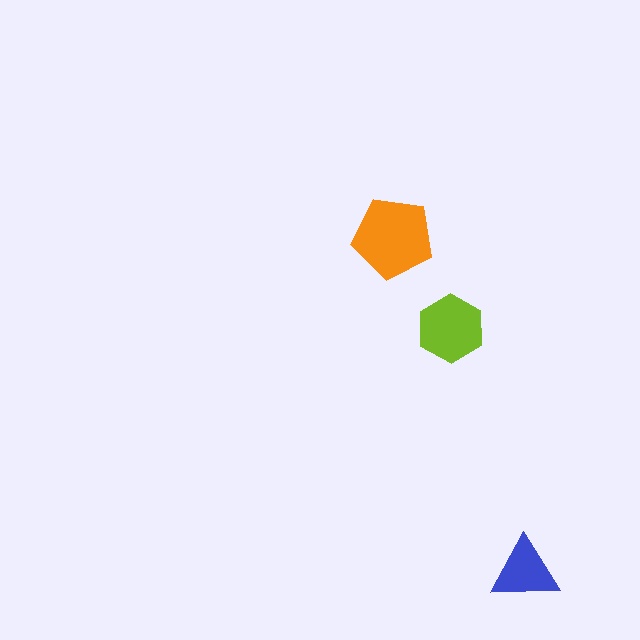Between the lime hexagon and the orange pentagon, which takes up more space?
The orange pentagon.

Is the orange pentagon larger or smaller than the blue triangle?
Larger.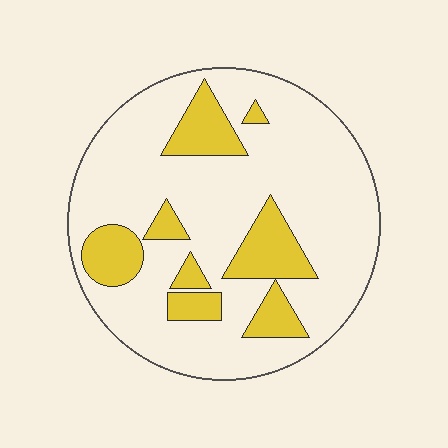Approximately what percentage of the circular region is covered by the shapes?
Approximately 20%.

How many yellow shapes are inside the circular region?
8.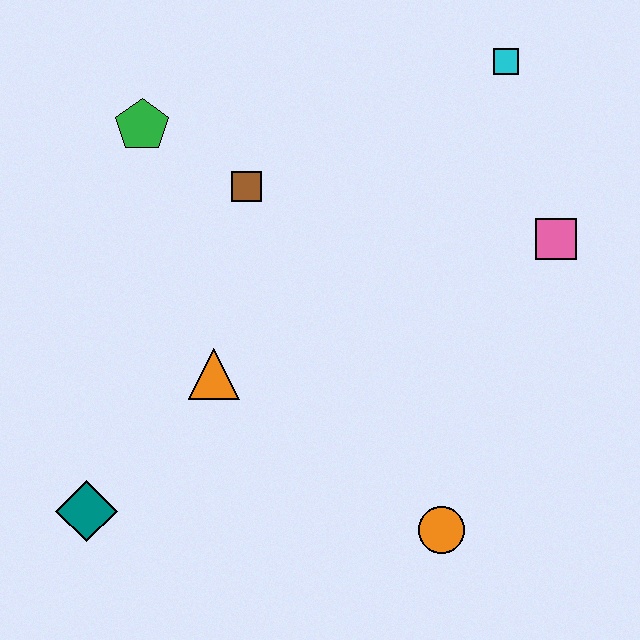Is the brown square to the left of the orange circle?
Yes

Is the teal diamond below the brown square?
Yes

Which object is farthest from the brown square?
The orange circle is farthest from the brown square.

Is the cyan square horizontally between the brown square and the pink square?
Yes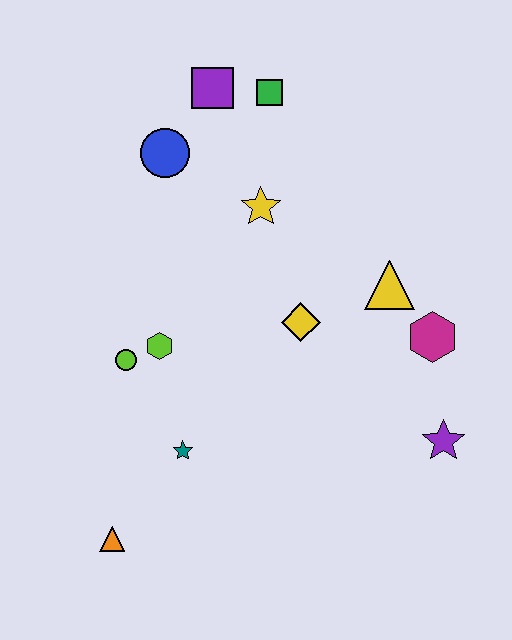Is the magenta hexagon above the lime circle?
Yes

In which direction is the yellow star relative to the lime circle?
The yellow star is above the lime circle.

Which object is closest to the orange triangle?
The teal star is closest to the orange triangle.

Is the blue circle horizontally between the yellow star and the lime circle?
Yes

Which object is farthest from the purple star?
The purple square is farthest from the purple star.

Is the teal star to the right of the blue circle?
Yes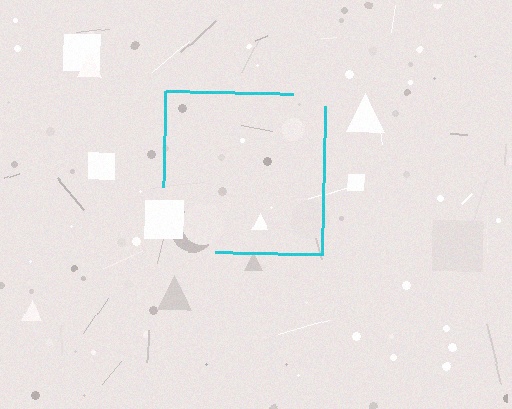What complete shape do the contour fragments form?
The contour fragments form a square.